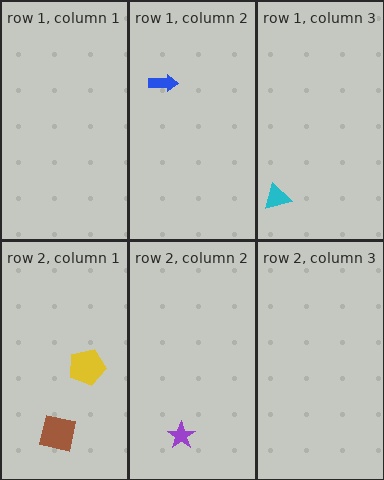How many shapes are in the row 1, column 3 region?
1.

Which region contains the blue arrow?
The row 1, column 2 region.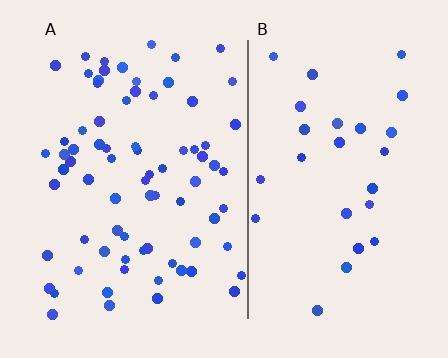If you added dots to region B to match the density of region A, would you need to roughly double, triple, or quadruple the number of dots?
Approximately triple.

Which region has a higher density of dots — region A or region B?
A (the left).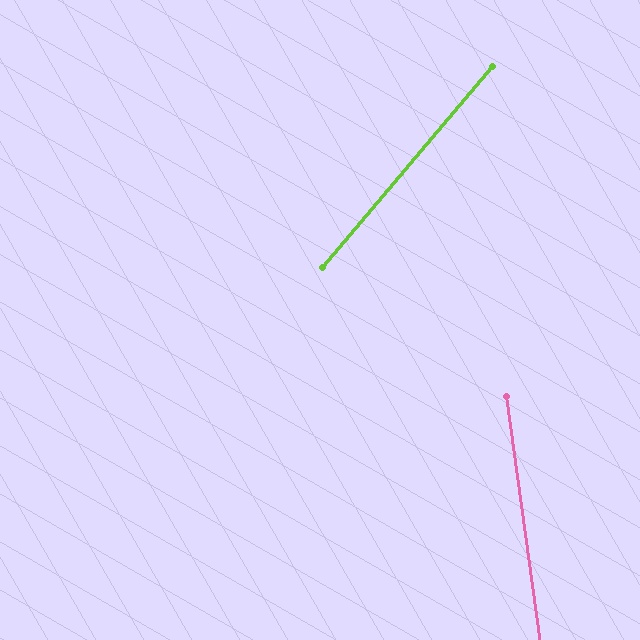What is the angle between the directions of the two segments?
Approximately 48 degrees.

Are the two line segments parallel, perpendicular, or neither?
Neither parallel nor perpendicular — they differ by about 48°.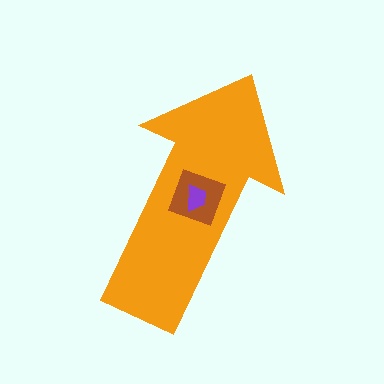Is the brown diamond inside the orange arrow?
Yes.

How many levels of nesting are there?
3.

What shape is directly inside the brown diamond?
The purple trapezoid.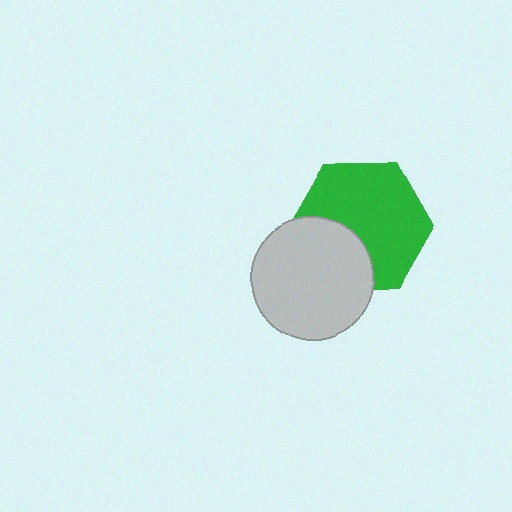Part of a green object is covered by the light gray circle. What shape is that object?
It is a hexagon.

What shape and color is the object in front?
The object in front is a light gray circle.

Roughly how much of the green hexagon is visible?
Most of it is visible (roughly 69%).